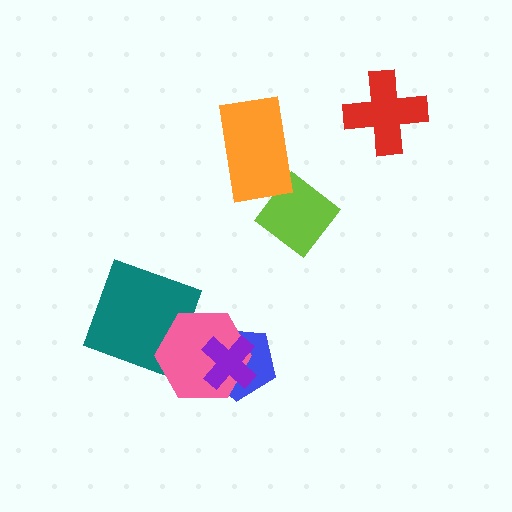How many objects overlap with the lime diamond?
0 objects overlap with the lime diamond.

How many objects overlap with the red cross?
0 objects overlap with the red cross.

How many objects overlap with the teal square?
1 object overlaps with the teal square.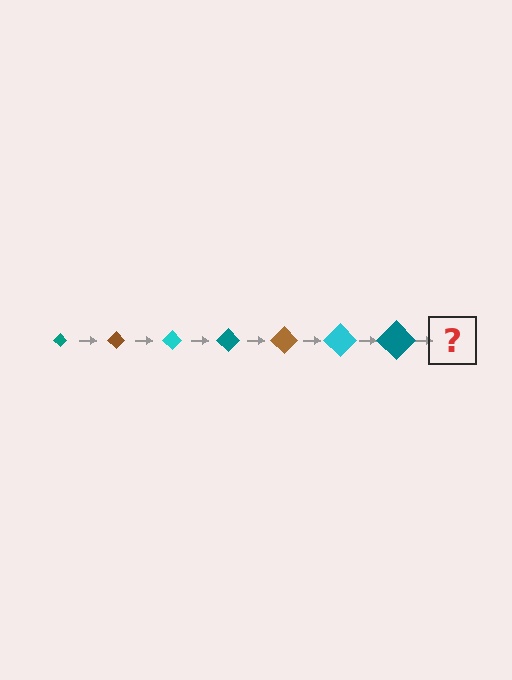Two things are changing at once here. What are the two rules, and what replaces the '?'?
The two rules are that the diamond grows larger each step and the color cycles through teal, brown, and cyan. The '?' should be a brown diamond, larger than the previous one.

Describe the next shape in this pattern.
It should be a brown diamond, larger than the previous one.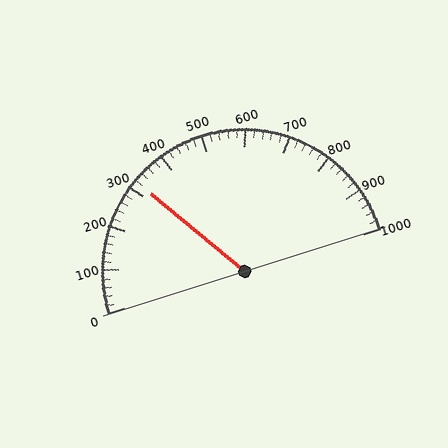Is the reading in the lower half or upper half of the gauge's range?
The reading is in the lower half of the range (0 to 1000).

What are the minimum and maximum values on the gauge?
The gauge ranges from 0 to 1000.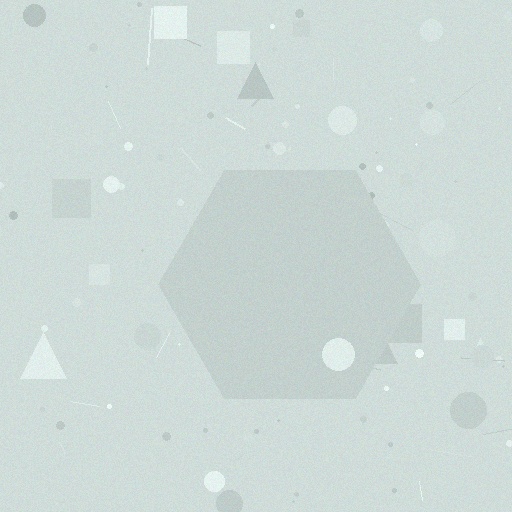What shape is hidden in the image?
A hexagon is hidden in the image.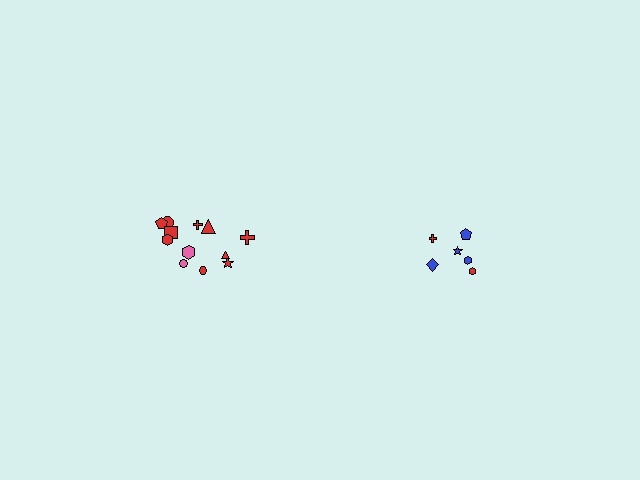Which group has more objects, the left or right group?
The left group.